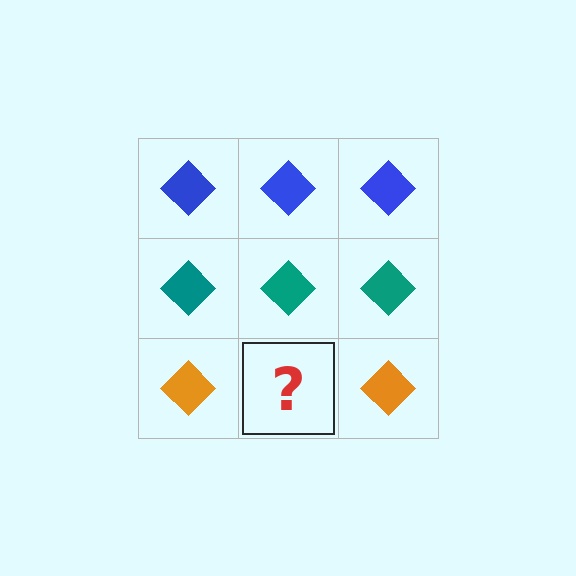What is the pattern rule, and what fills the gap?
The rule is that each row has a consistent color. The gap should be filled with an orange diamond.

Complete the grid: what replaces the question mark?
The question mark should be replaced with an orange diamond.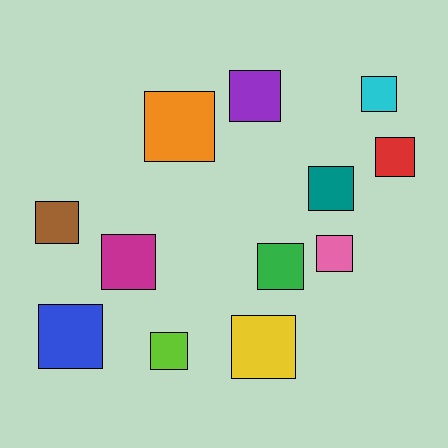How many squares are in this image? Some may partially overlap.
There are 12 squares.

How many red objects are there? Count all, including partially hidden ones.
There is 1 red object.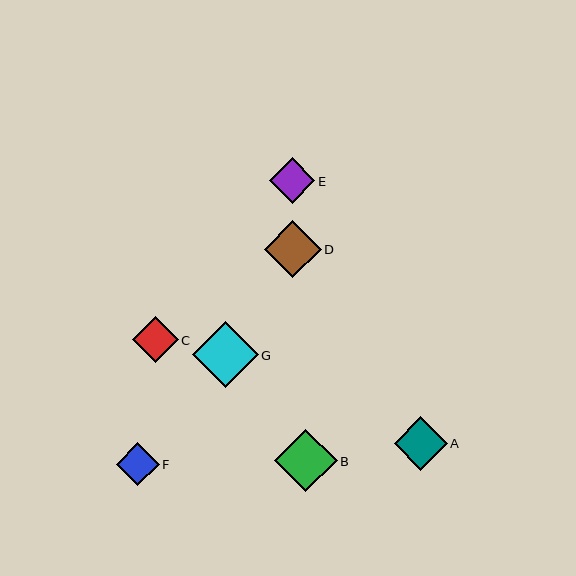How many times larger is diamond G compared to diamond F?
Diamond G is approximately 1.6 times the size of diamond F.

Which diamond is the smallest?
Diamond F is the smallest with a size of approximately 42 pixels.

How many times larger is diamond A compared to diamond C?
Diamond A is approximately 1.2 times the size of diamond C.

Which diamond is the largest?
Diamond G is the largest with a size of approximately 66 pixels.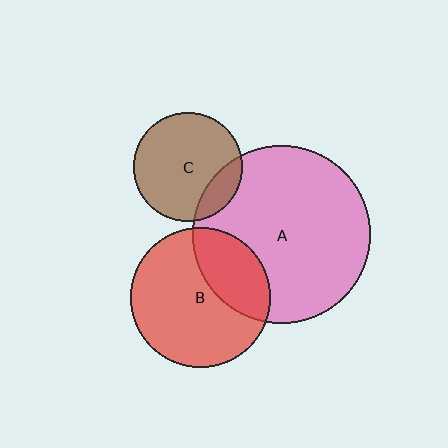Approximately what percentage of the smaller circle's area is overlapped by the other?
Approximately 30%.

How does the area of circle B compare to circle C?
Approximately 1.6 times.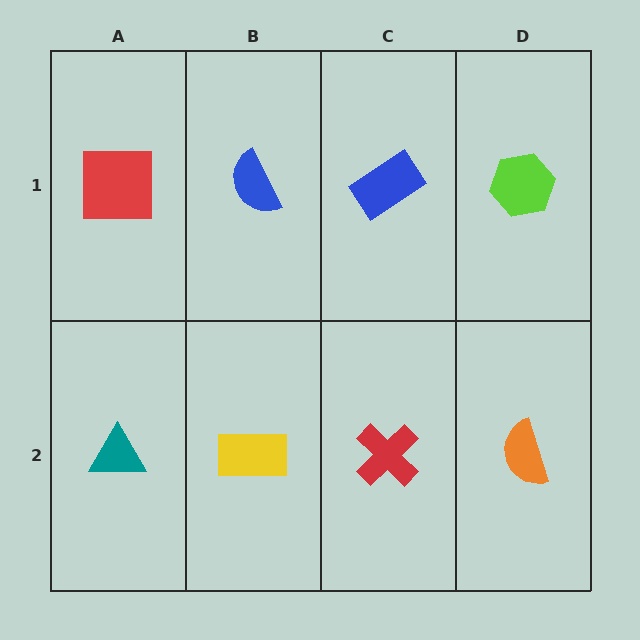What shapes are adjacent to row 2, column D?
A lime hexagon (row 1, column D), a red cross (row 2, column C).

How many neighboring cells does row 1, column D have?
2.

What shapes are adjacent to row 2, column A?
A red square (row 1, column A), a yellow rectangle (row 2, column B).